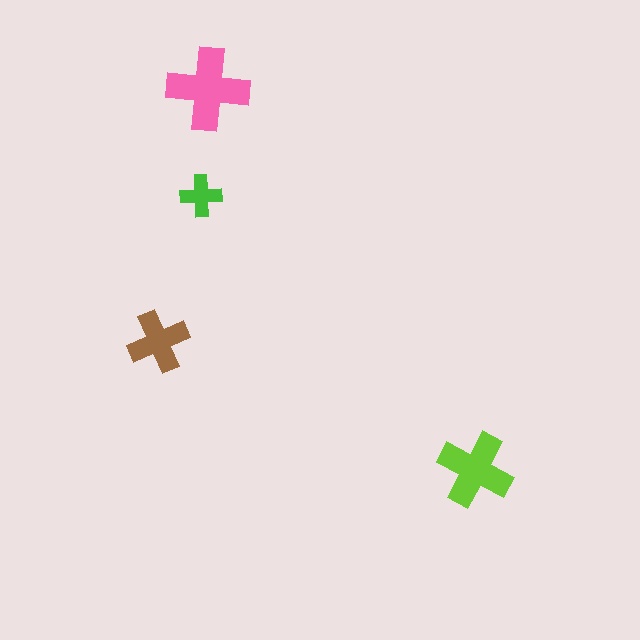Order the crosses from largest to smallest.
the pink one, the lime one, the brown one, the green one.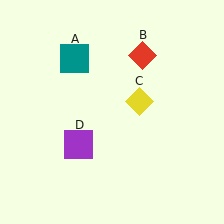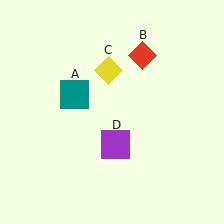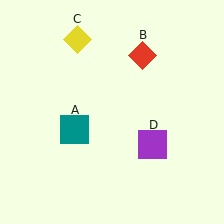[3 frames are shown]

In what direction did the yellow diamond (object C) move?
The yellow diamond (object C) moved up and to the left.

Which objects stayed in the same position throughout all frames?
Red diamond (object B) remained stationary.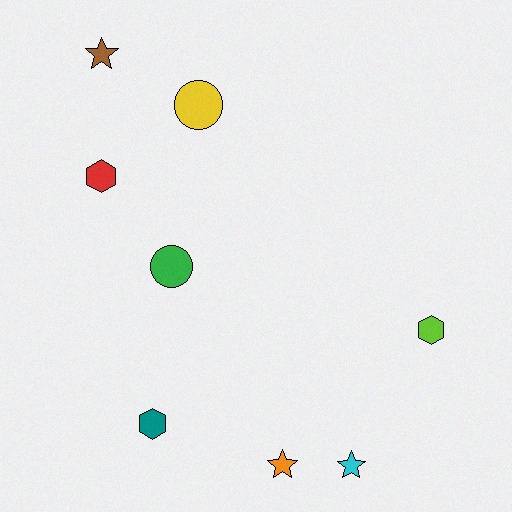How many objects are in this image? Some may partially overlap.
There are 8 objects.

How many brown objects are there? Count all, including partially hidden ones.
There is 1 brown object.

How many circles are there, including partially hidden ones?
There are 2 circles.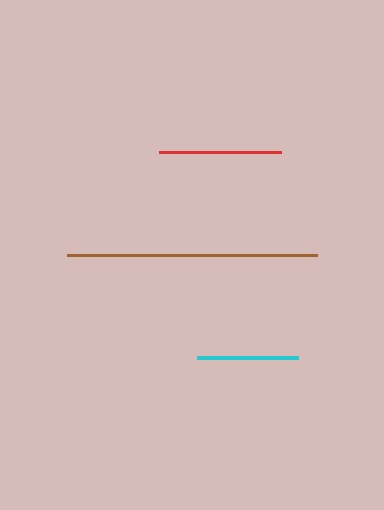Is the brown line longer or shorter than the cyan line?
The brown line is longer than the cyan line.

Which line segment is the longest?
The brown line is the longest at approximately 249 pixels.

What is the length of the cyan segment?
The cyan segment is approximately 101 pixels long.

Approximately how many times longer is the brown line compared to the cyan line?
The brown line is approximately 2.5 times the length of the cyan line.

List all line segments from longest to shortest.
From longest to shortest: brown, red, cyan.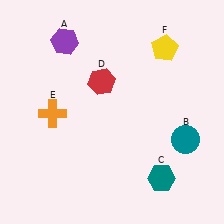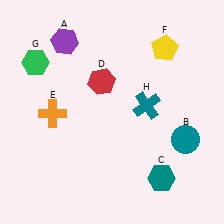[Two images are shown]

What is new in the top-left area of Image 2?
A green hexagon (G) was added in the top-left area of Image 2.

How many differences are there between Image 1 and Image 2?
There are 2 differences between the two images.